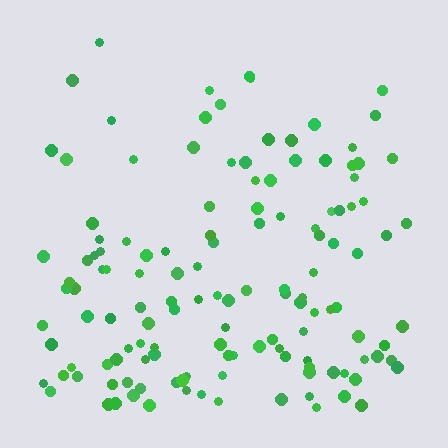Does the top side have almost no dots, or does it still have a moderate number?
Still a moderate number, just noticeably fewer than the bottom.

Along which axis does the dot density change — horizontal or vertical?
Vertical.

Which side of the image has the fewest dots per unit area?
The top.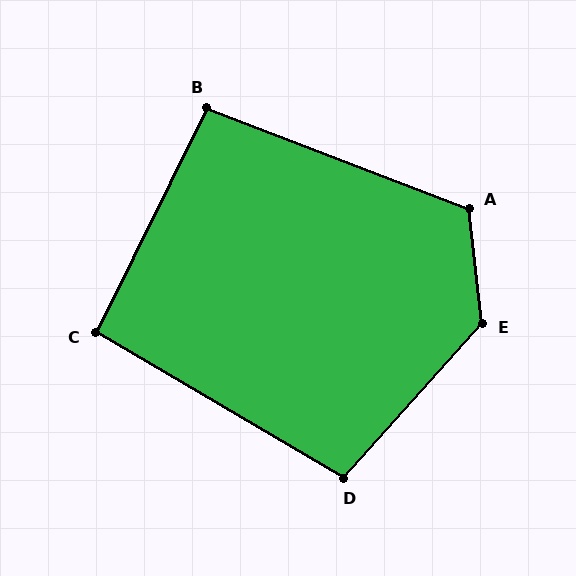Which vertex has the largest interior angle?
E, at approximately 131 degrees.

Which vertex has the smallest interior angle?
C, at approximately 94 degrees.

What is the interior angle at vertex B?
Approximately 95 degrees (obtuse).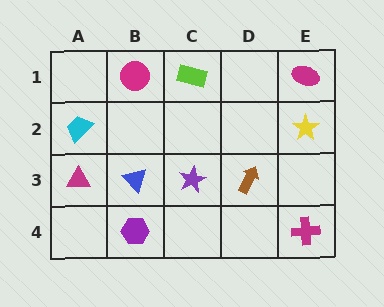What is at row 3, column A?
A magenta triangle.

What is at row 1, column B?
A magenta circle.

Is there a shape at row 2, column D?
No, that cell is empty.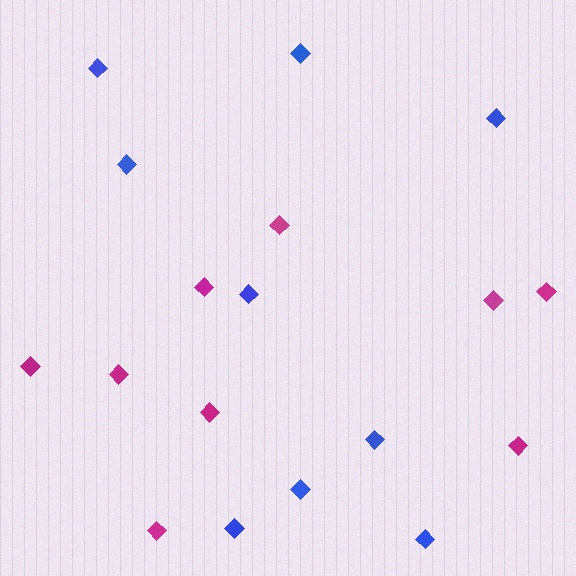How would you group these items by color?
There are 2 groups: one group of blue diamonds (9) and one group of magenta diamonds (9).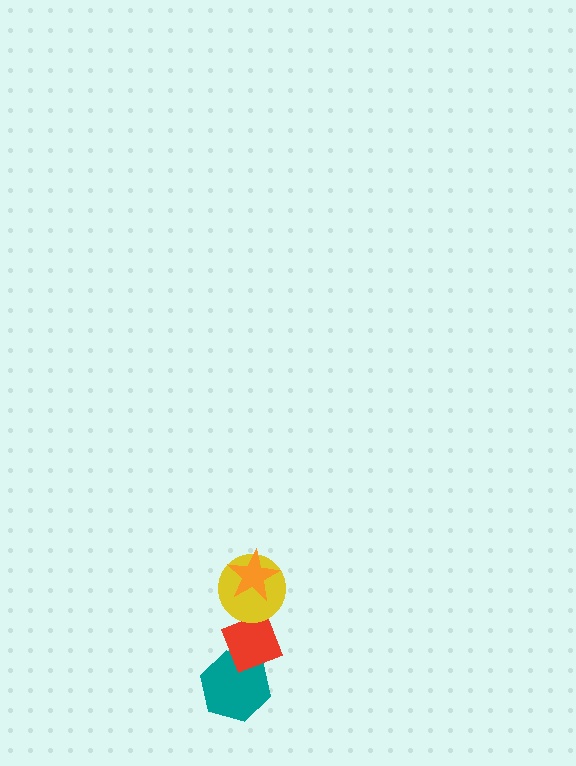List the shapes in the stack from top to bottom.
From top to bottom: the orange star, the yellow circle, the red diamond, the teal hexagon.